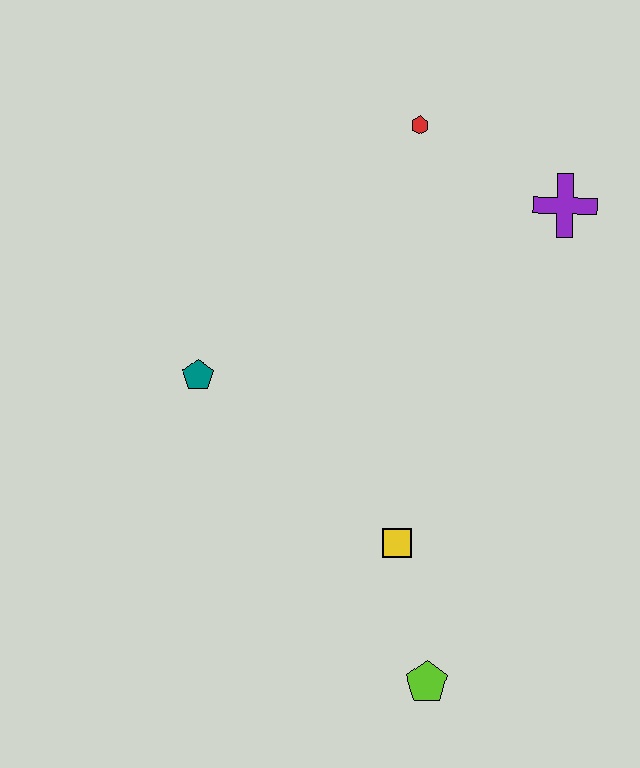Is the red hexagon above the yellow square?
Yes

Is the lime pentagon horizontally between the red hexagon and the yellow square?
No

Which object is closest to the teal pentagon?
The yellow square is closest to the teal pentagon.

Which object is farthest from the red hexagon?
The lime pentagon is farthest from the red hexagon.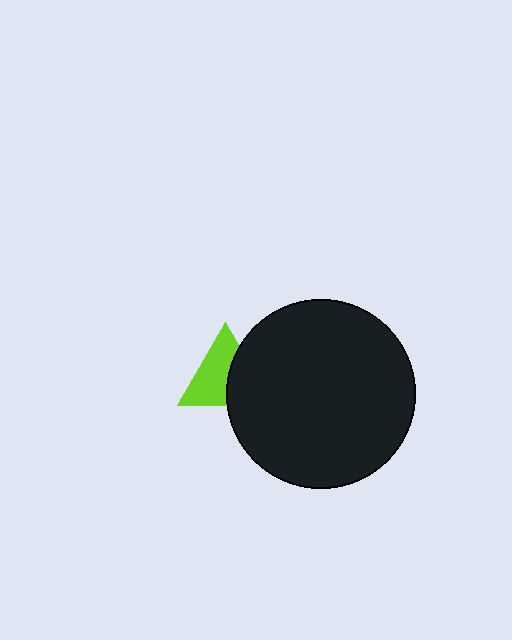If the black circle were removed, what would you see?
You would see the complete lime triangle.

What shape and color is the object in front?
The object in front is a black circle.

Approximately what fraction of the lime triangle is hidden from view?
Roughly 40% of the lime triangle is hidden behind the black circle.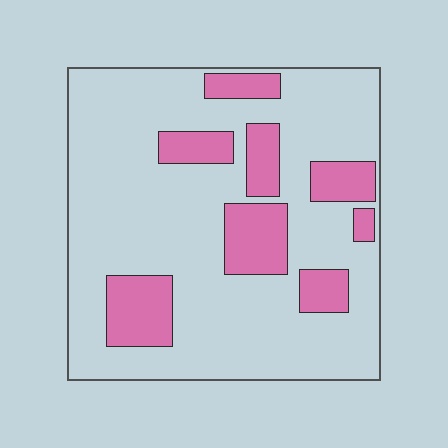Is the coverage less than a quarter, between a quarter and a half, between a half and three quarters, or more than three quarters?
Less than a quarter.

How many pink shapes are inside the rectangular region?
8.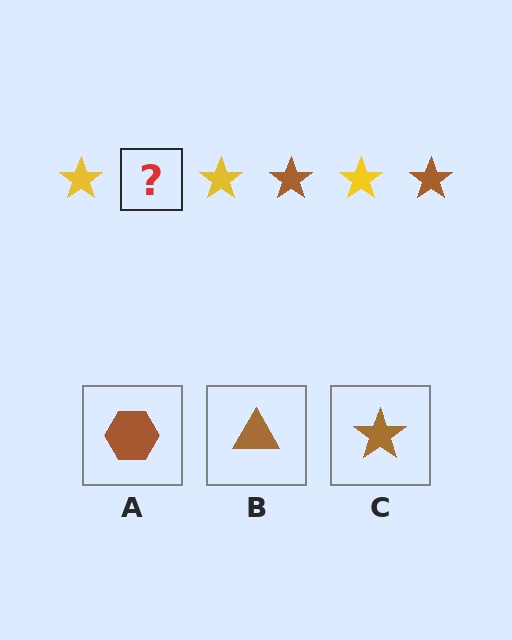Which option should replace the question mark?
Option C.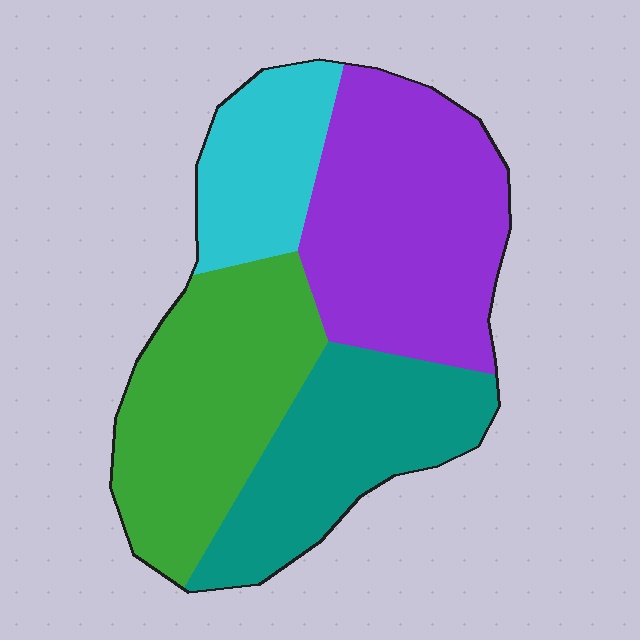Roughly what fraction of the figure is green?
Green takes up about one quarter (1/4) of the figure.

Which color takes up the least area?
Cyan, at roughly 15%.